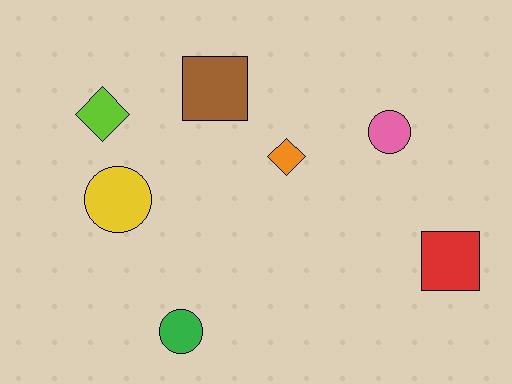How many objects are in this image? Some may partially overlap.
There are 7 objects.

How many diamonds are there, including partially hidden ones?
There are 2 diamonds.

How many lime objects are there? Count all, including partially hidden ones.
There is 1 lime object.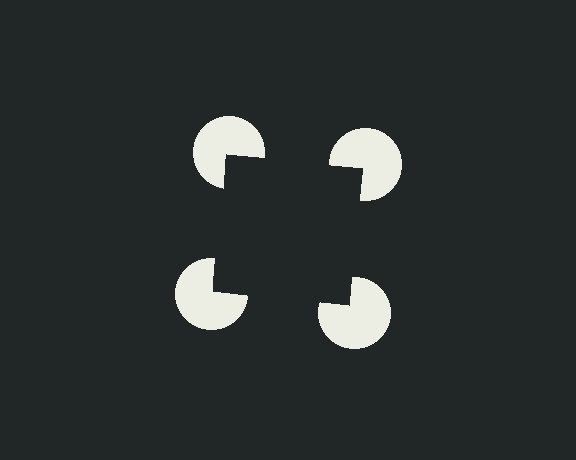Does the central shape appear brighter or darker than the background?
It typically appears slightly darker than the background, even though no actual brightness change is drawn.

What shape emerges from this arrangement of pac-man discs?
An illusory square — its edges are inferred from the aligned wedge cuts in the pac-man discs, not physically drawn.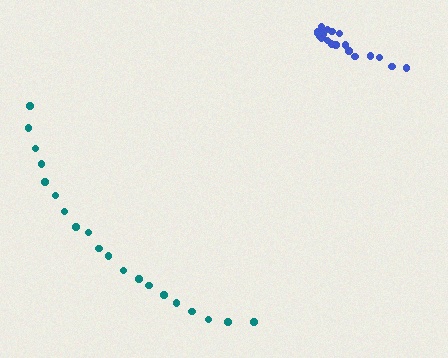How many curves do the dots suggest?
There are 2 distinct paths.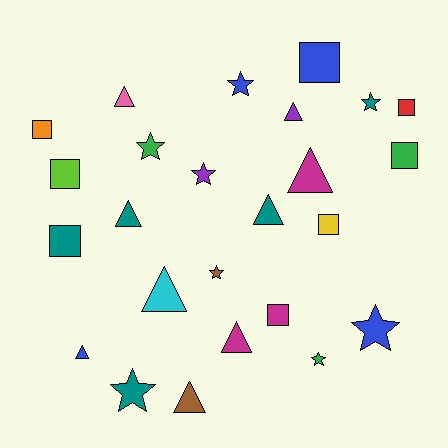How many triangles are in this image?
There are 9 triangles.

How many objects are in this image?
There are 25 objects.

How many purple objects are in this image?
There are 2 purple objects.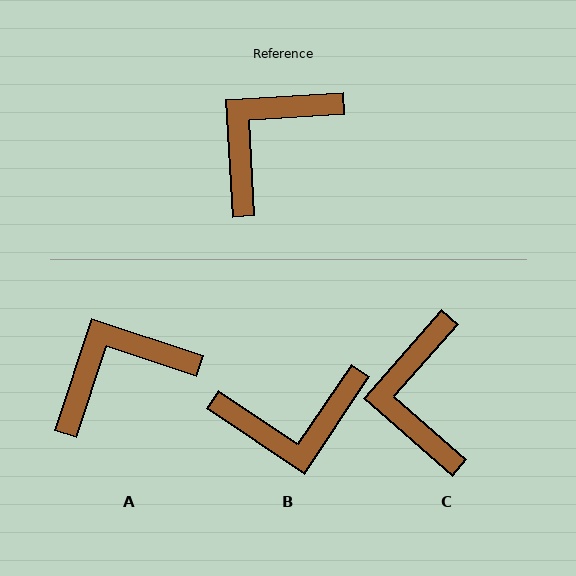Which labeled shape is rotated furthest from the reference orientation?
B, about 143 degrees away.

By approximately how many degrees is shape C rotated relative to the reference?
Approximately 45 degrees counter-clockwise.